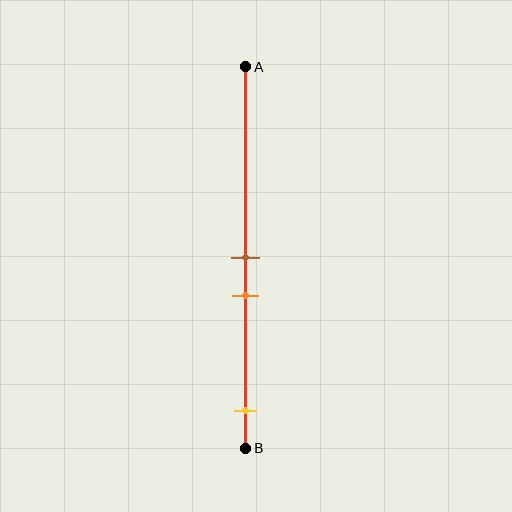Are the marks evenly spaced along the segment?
No, the marks are not evenly spaced.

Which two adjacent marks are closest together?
The brown and orange marks are the closest adjacent pair.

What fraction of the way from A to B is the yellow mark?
The yellow mark is approximately 90% (0.9) of the way from A to B.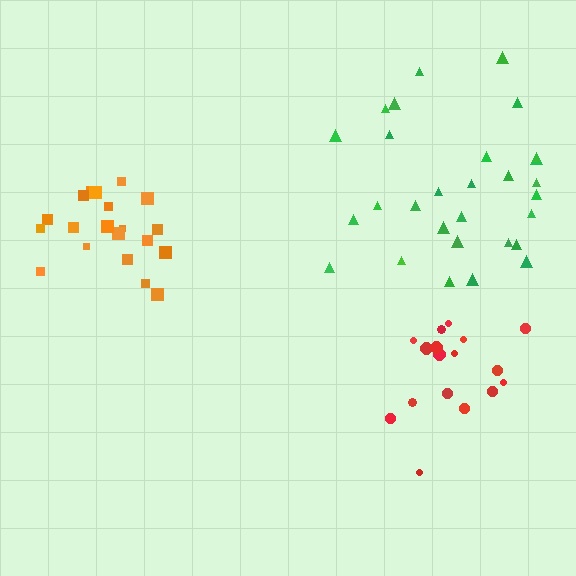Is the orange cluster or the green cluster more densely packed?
Orange.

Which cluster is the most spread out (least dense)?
Green.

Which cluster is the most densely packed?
Red.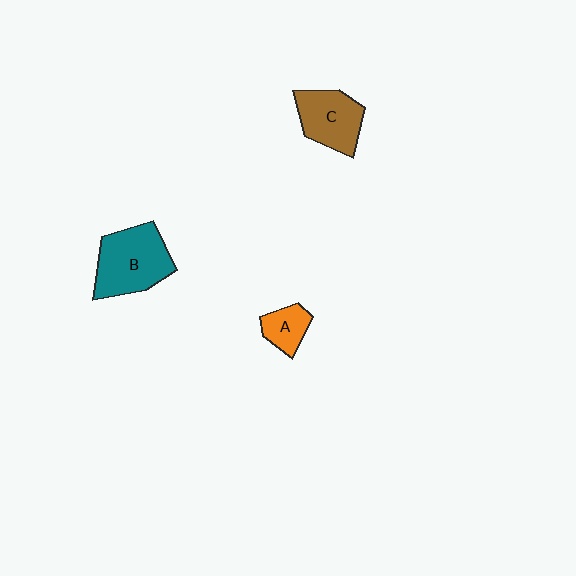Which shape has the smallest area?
Shape A (orange).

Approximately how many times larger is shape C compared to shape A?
Approximately 1.9 times.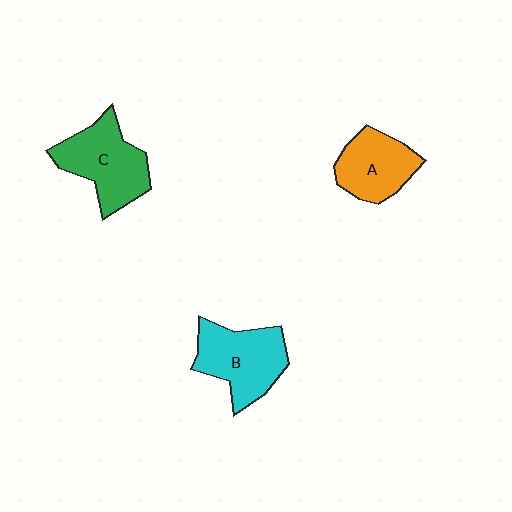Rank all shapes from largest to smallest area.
From largest to smallest: C (green), B (cyan), A (orange).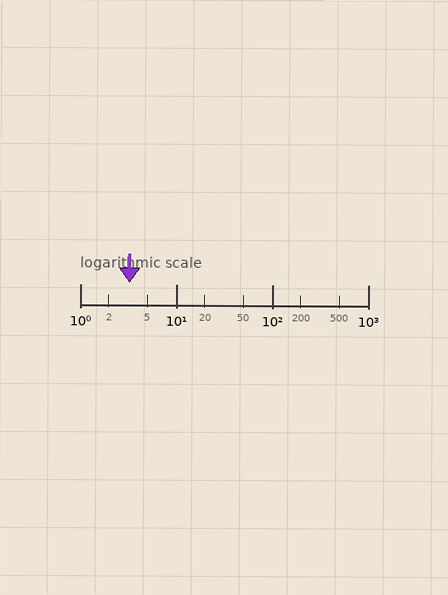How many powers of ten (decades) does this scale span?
The scale spans 3 decades, from 1 to 1000.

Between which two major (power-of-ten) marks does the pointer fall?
The pointer is between 1 and 10.